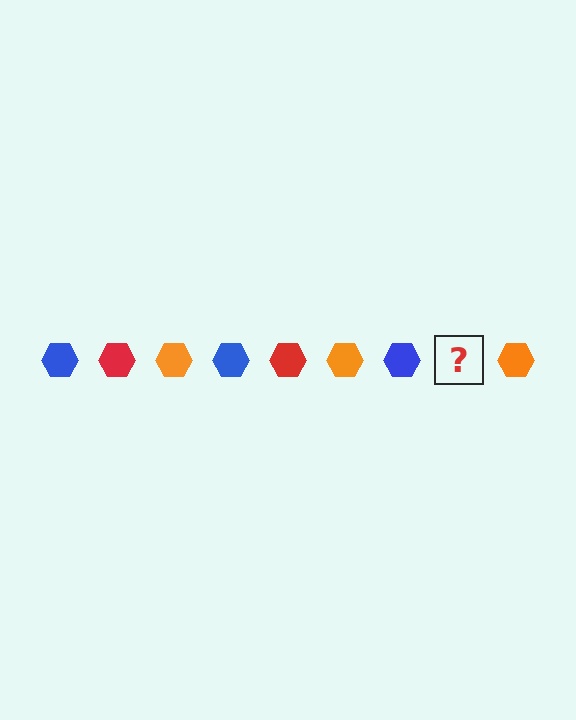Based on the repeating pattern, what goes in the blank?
The blank should be a red hexagon.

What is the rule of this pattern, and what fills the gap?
The rule is that the pattern cycles through blue, red, orange hexagons. The gap should be filled with a red hexagon.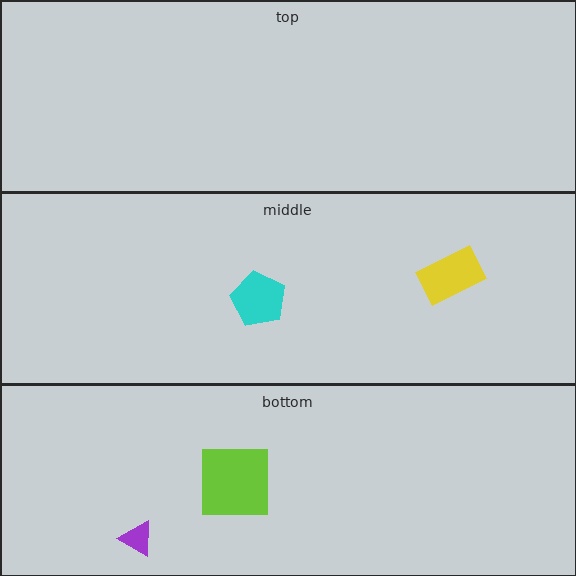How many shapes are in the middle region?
2.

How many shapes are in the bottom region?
2.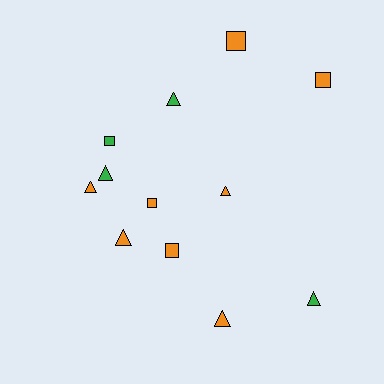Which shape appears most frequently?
Triangle, with 7 objects.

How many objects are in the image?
There are 12 objects.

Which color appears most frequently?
Orange, with 8 objects.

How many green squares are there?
There is 1 green square.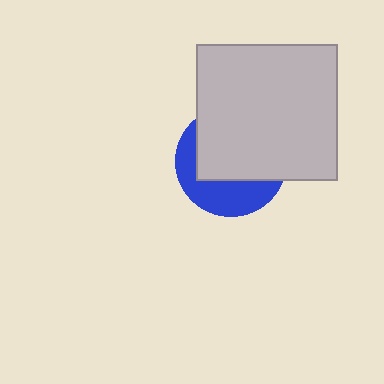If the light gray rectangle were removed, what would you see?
You would see the complete blue circle.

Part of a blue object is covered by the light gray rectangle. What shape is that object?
It is a circle.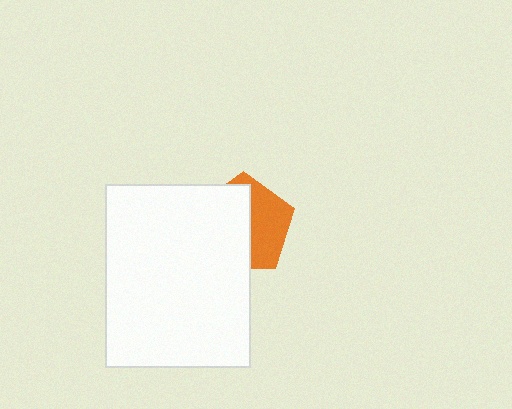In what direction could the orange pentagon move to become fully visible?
The orange pentagon could move right. That would shift it out from behind the white rectangle entirely.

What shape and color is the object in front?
The object in front is a white rectangle.